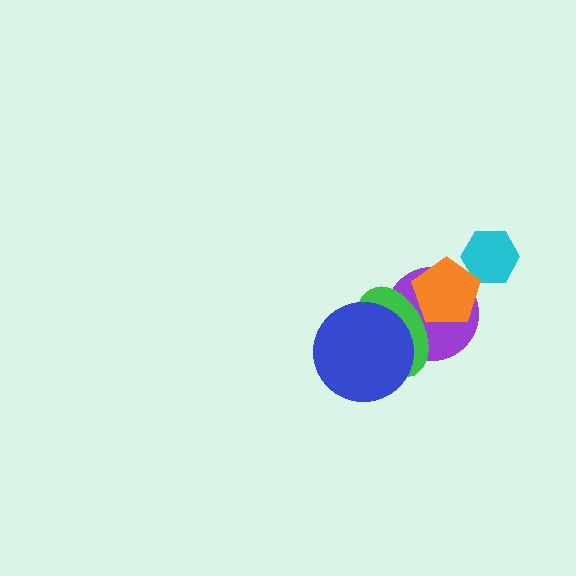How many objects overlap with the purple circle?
3 objects overlap with the purple circle.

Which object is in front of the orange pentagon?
The green ellipse is in front of the orange pentagon.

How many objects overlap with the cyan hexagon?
1 object overlaps with the cyan hexagon.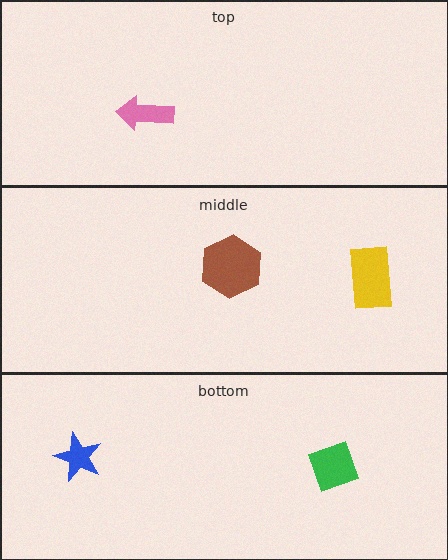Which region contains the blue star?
The bottom region.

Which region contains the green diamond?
The bottom region.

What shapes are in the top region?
The pink arrow.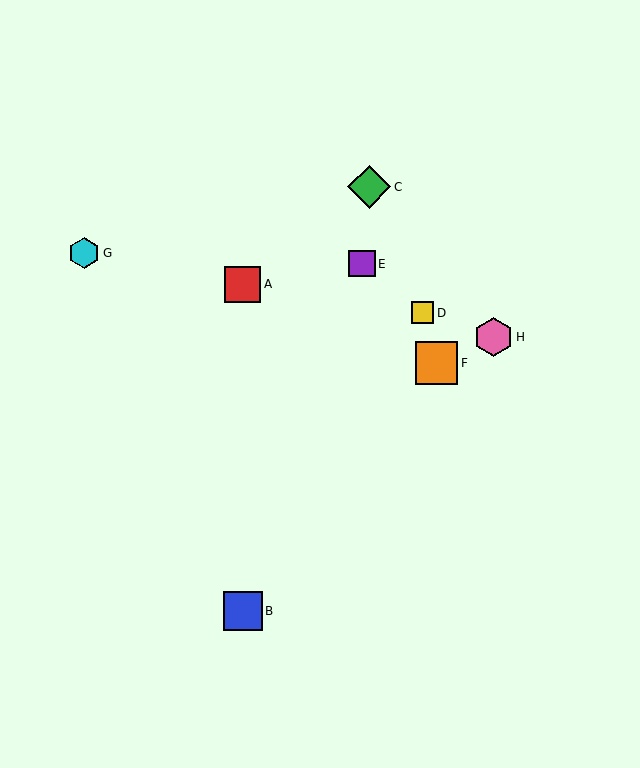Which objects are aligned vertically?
Objects A, B are aligned vertically.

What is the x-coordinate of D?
Object D is at x≈423.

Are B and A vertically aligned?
Yes, both are at x≈243.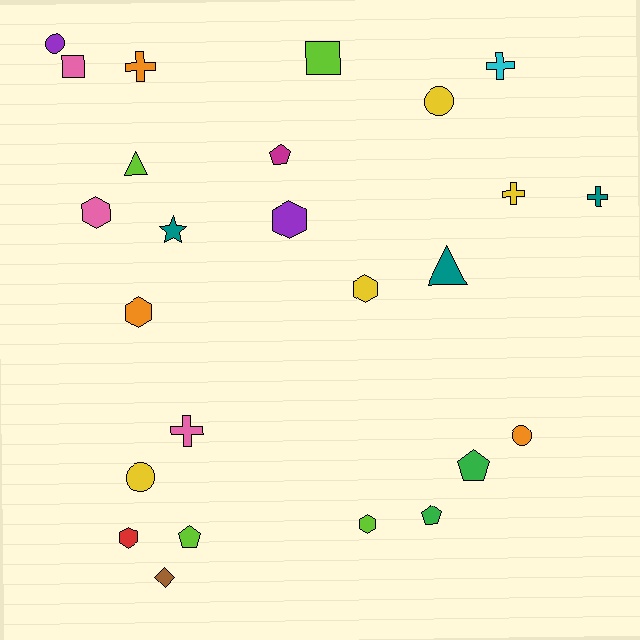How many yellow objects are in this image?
There are 4 yellow objects.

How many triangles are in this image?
There are 2 triangles.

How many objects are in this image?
There are 25 objects.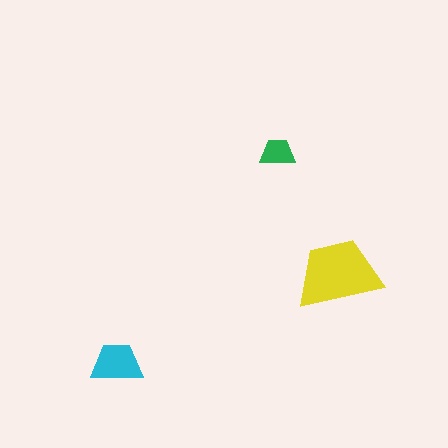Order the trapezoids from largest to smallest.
the yellow one, the cyan one, the green one.